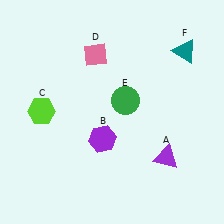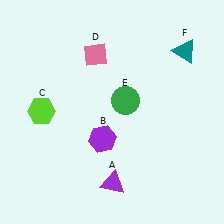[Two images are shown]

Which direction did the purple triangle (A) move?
The purple triangle (A) moved left.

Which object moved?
The purple triangle (A) moved left.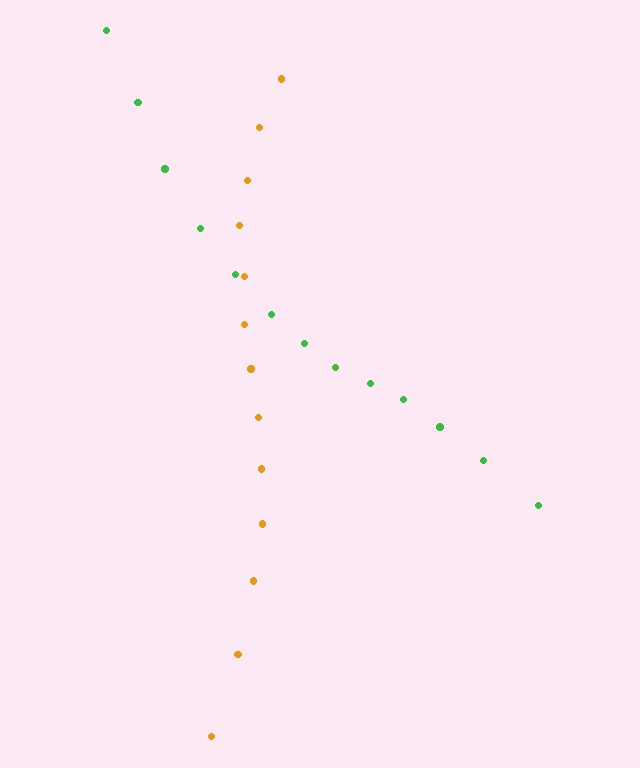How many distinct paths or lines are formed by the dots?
There are 2 distinct paths.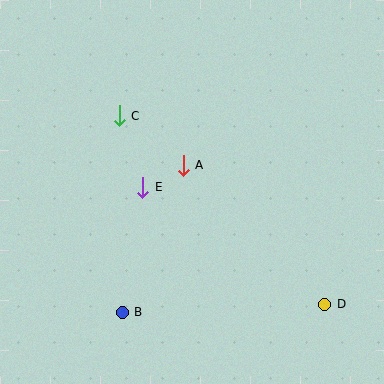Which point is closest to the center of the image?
Point A at (183, 165) is closest to the center.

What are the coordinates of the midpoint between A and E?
The midpoint between A and E is at (163, 176).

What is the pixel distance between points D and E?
The distance between D and E is 216 pixels.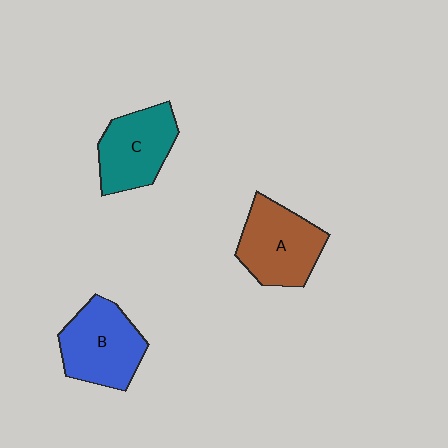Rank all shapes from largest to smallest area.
From largest to smallest: B (blue), A (brown), C (teal).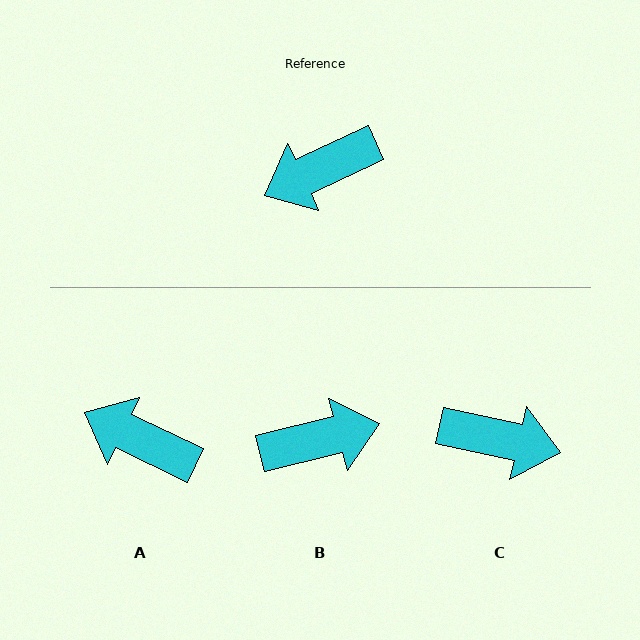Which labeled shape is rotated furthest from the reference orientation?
B, about 169 degrees away.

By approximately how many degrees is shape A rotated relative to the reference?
Approximately 51 degrees clockwise.